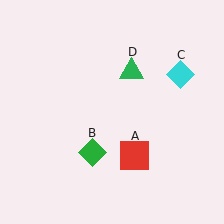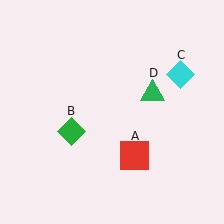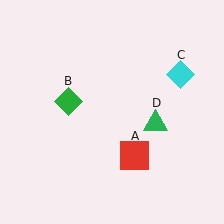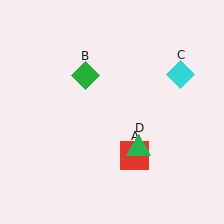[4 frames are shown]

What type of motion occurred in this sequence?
The green diamond (object B), green triangle (object D) rotated clockwise around the center of the scene.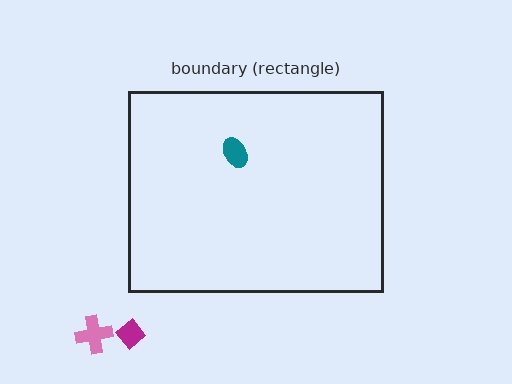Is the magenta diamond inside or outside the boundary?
Outside.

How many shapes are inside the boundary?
1 inside, 2 outside.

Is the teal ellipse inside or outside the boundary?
Inside.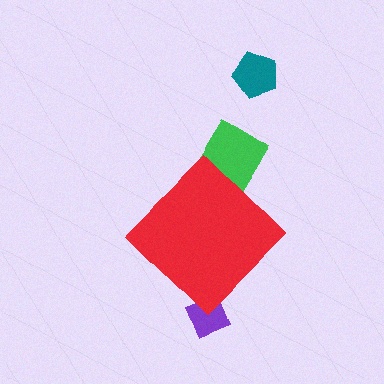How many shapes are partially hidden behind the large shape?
2 shapes are partially hidden.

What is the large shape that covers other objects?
A red diamond.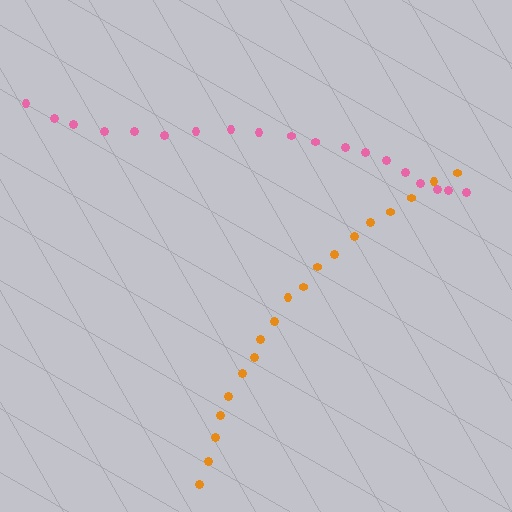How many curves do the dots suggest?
There are 2 distinct paths.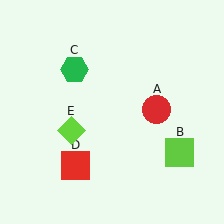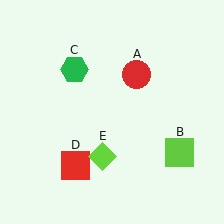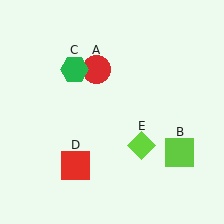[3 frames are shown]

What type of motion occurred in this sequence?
The red circle (object A), lime diamond (object E) rotated counterclockwise around the center of the scene.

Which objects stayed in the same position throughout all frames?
Lime square (object B) and green hexagon (object C) and red square (object D) remained stationary.